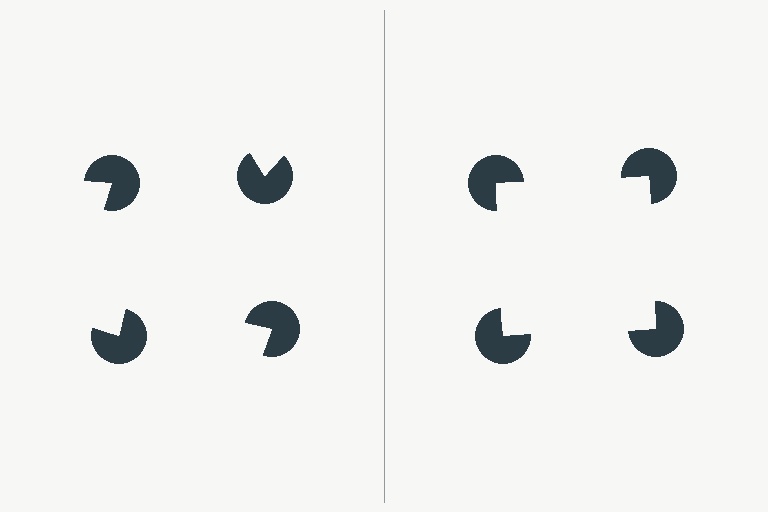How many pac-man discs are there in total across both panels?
8 — 4 on each side.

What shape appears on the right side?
An illusory square.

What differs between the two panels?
The pac-man discs are positioned identically on both sides; only the wedge orientations differ. On the right they align to a square; on the left they are misaligned.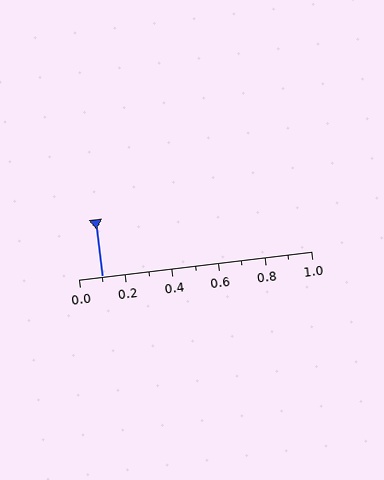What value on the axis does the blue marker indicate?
The marker indicates approximately 0.1.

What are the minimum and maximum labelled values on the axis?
The axis runs from 0.0 to 1.0.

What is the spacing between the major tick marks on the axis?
The major ticks are spaced 0.2 apart.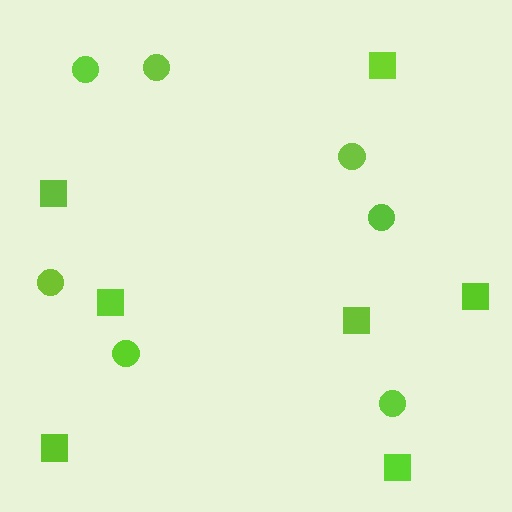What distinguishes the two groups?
There are 2 groups: one group of squares (7) and one group of circles (7).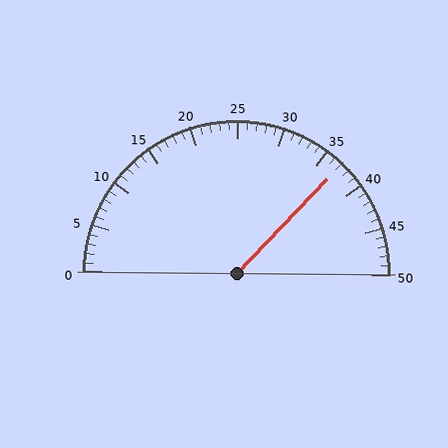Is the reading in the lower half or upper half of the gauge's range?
The reading is in the upper half of the range (0 to 50).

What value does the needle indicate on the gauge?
The needle indicates approximately 37.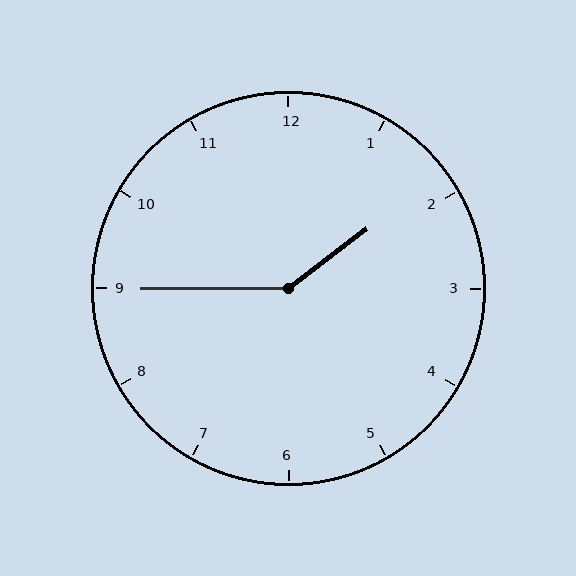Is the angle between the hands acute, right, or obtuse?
It is obtuse.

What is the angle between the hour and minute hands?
Approximately 142 degrees.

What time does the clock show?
1:45.